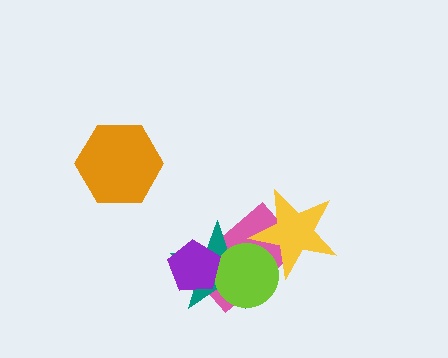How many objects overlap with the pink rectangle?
4 objects overlap with the pink rectangle.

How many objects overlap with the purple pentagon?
3 objects overlap with the purple pentagon.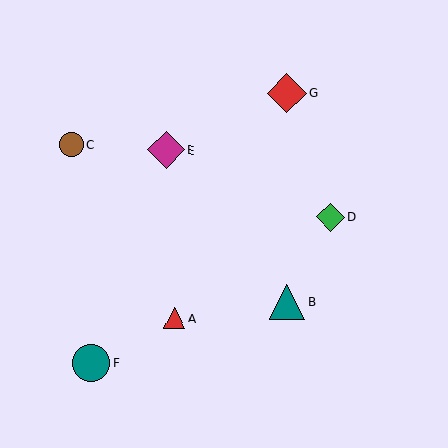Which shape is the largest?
The red diamond (labeled G) is the largest.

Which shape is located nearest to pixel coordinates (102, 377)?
The teal circle (labeled F) at (91, 363) is nearest to that location.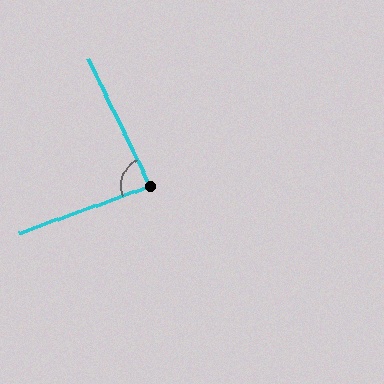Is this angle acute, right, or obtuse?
It is acute.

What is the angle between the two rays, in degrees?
Approximately 84 degrees.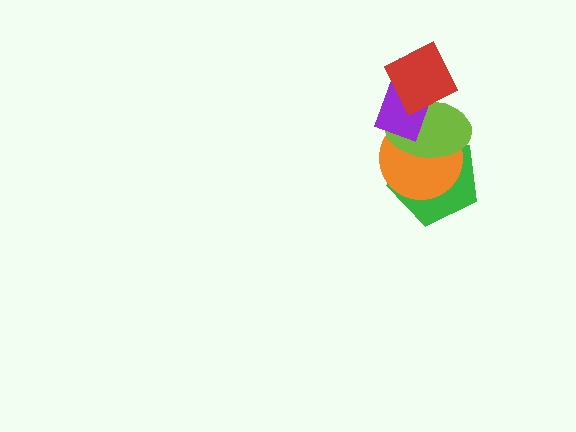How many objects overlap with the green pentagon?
2 objects overlap with the green pentagon.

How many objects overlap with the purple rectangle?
3 objects overlap with the purple rectangle.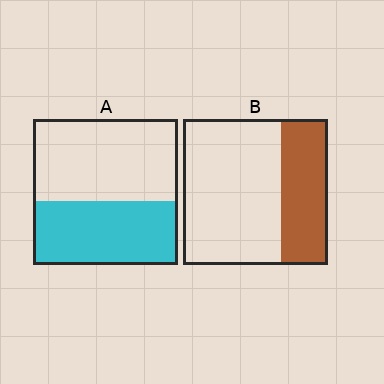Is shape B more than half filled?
No.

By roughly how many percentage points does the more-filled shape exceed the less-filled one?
By roughly 10 percentage points (A over B).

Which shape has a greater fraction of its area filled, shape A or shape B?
Shape A.